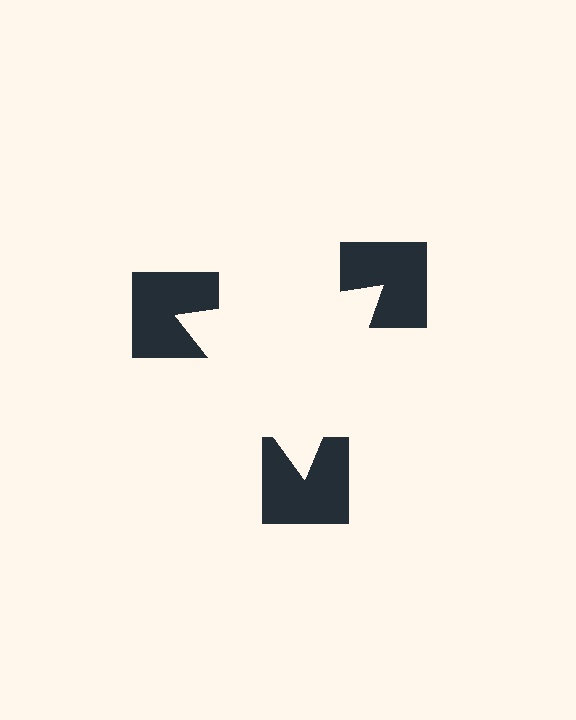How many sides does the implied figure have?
3 sides.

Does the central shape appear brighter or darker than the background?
It typically appears slightly brighter than the background, even though no actual brightness change is drawn.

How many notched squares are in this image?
There are 3 — one at each vertex of the illusory triangle.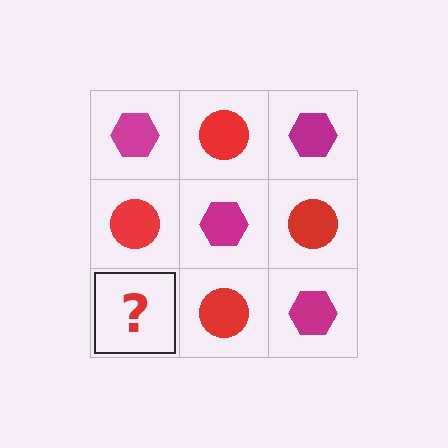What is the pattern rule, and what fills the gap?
The rule is that it alternates magenta hexagon and red circle in a checkerboard pattern. The gap should be filled with a magenta hexagon.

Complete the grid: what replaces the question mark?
The question mark should be replaced with a magenta hexagon.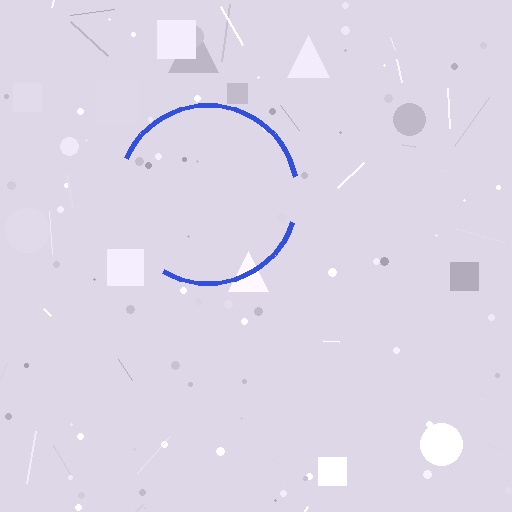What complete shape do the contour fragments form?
The contour fragments form a circle.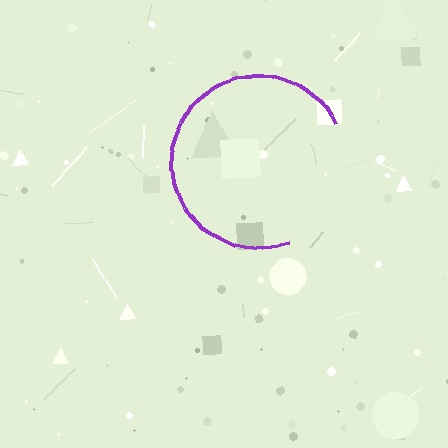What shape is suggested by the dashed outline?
The dashed outline suggests a circle.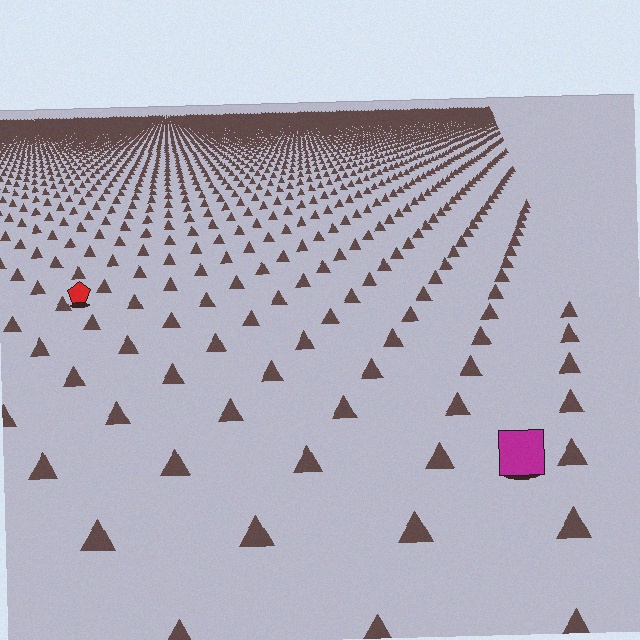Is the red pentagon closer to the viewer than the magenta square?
No. The magenta square is closer — you can tell from the texture gradient: the ground texture is coarser near it.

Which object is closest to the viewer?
The magenta square is closest. The texture marks near it are larger and more spread out.